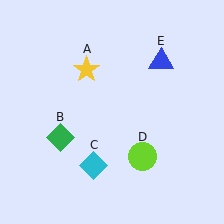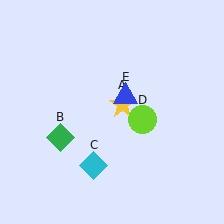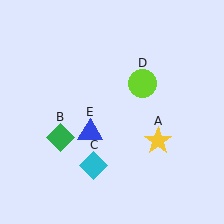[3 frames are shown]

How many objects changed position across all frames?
3 objects changed position: yellow star (object A), lime circle (object D), blue triangle (object E).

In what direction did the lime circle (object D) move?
The lime circle (object D) moved up.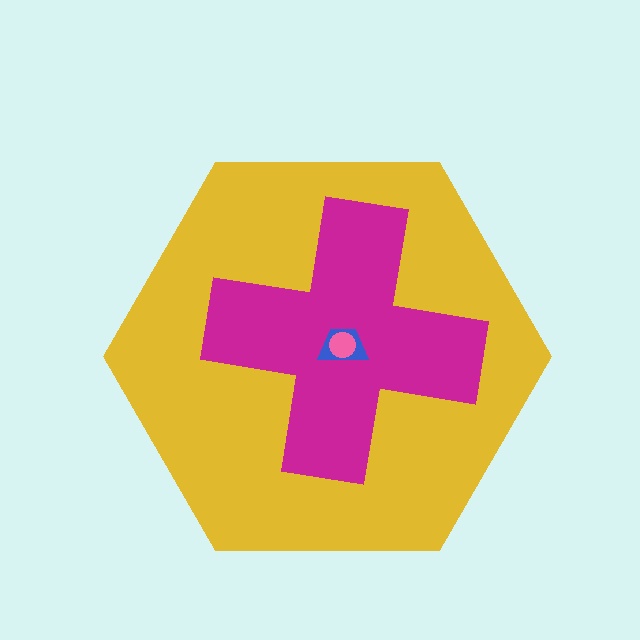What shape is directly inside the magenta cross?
The blue trapezoid.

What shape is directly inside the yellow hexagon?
The magenta cross.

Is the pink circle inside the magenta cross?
Yes.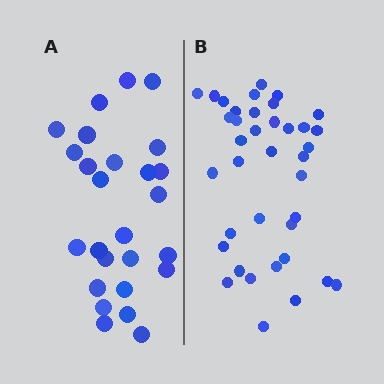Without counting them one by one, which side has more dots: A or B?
Region B (the right region) has more dots.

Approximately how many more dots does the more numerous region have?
Region B has roughly 12 or so more dots than region A.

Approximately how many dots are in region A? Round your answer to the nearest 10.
About 30 dots. (The exact count is 26, which rounds to 30.)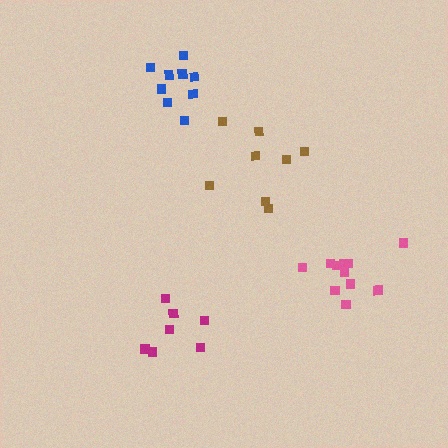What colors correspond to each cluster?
The clusters are colored: magenta, pink, brown, blue.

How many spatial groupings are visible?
There are 4 spatial groupings.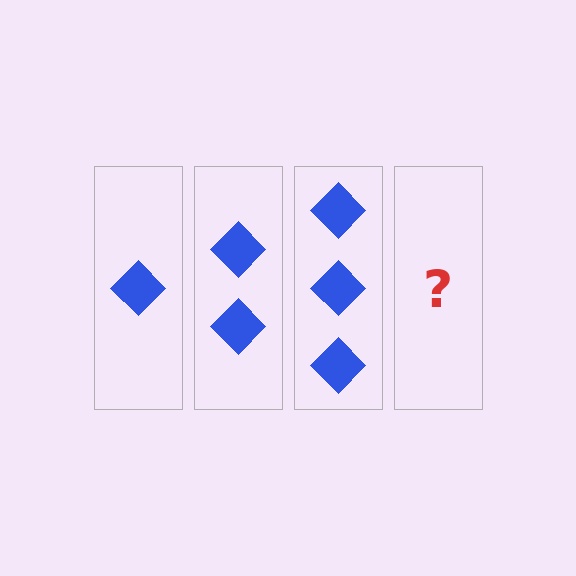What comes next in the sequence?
The next element should be 4 diamonds.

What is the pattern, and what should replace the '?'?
The pattern is that each step adds one more diamond. The '?' should be 4 diamonds.